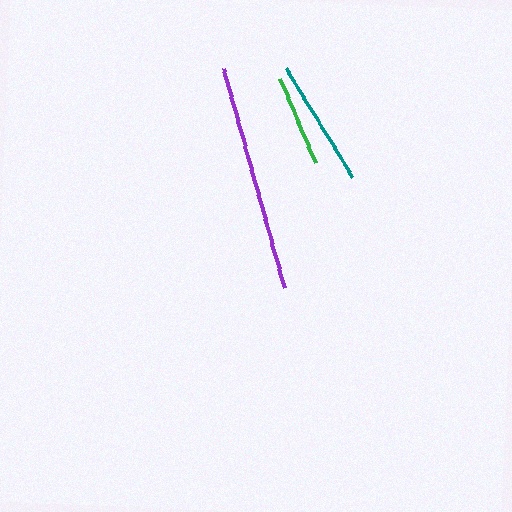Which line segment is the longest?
The purple line is the longest at approximately 228 pixels.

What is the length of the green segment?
The green segment is approximately 91 pixels long.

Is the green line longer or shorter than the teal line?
The teal line is longer than the green line.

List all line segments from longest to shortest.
From longest to shortest: purple, teal, green.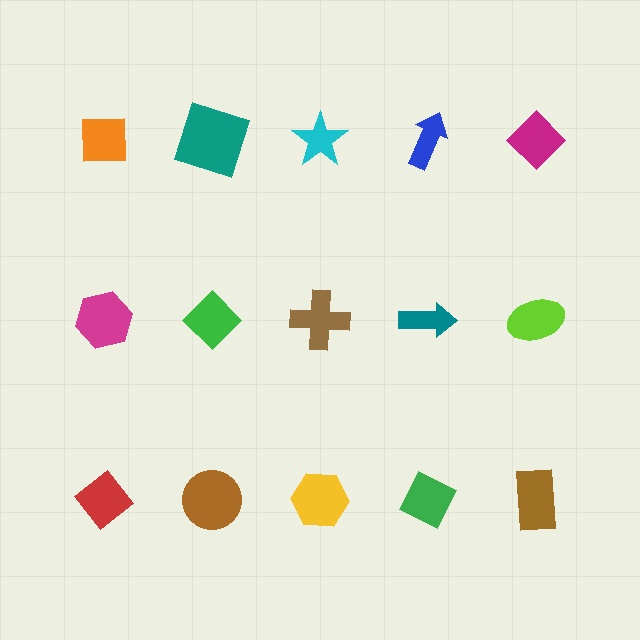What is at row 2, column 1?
A magenta hexagon.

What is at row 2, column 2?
A green diamond.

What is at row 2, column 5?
A lime ellipse.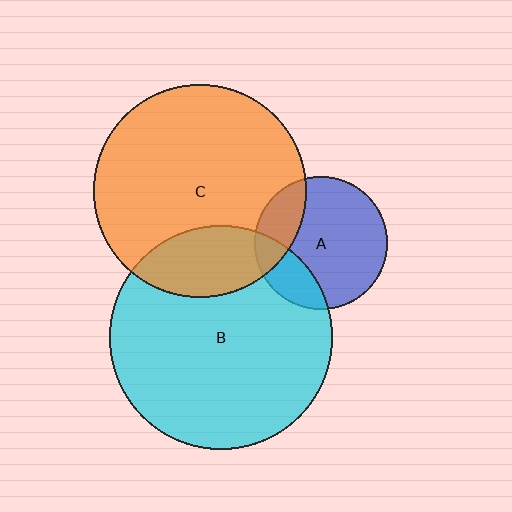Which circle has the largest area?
Circle B (cyan).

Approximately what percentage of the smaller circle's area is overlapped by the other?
Approximately 20%.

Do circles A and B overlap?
Yes.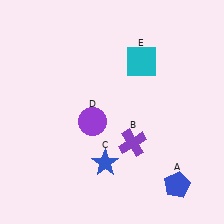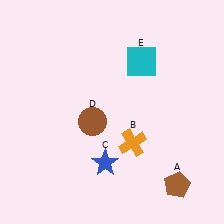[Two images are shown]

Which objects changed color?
A changed from blue to brown. B changed from purple to orange. D changed from purple to brown.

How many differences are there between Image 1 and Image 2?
There are 3 differences between the two images.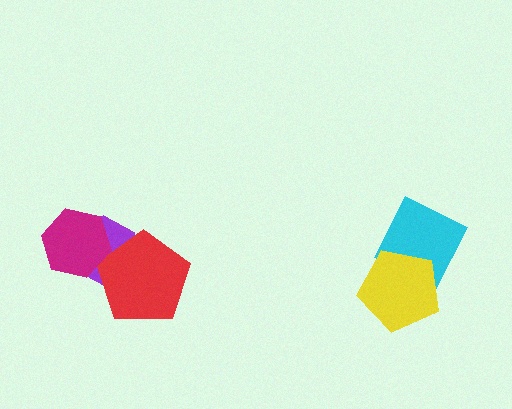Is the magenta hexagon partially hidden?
No, no other shape covers it.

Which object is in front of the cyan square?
The yellow pentagon is in front of the cyan square.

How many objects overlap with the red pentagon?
2 objects overlap with the red pentagon.